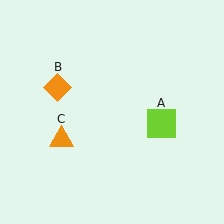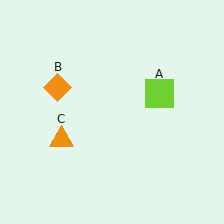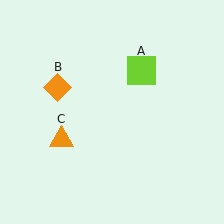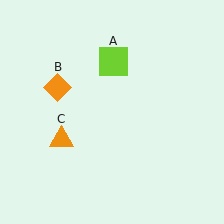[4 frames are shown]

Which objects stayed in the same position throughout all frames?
Orange diamond (object B) and orange triangle (object C) remained stationary.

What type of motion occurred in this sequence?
The lime square (object A) rotated counterclockwise around the center of the scene.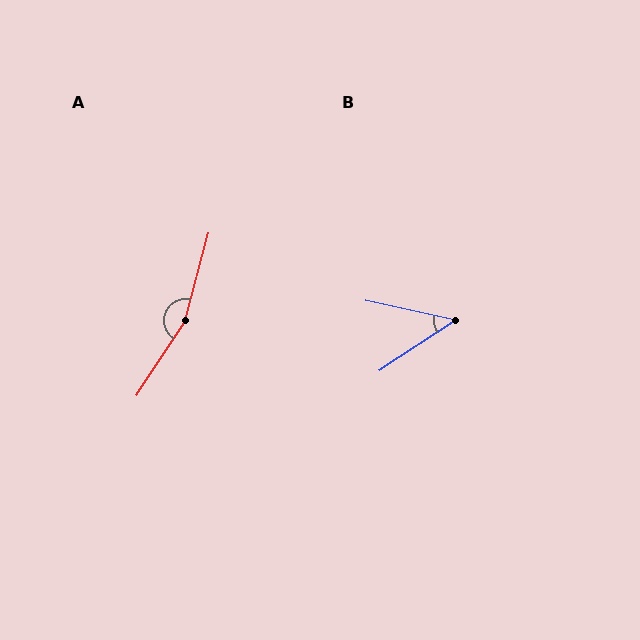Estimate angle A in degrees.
Approximately 162 degrees.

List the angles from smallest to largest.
B (46°), A (162°).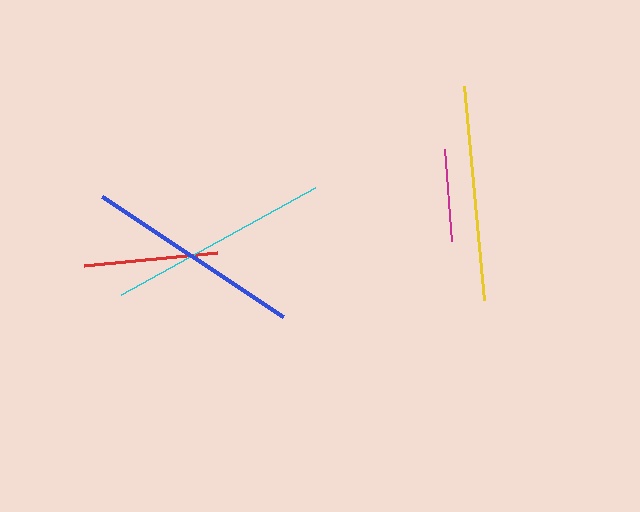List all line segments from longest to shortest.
From longest to shortest: cyan, blue, yellow, red, magenta.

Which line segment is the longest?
The cyan line is the longest at approximately 222 pixels.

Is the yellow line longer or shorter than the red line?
The yellow line is longer than the red line.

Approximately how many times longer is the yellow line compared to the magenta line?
The yellow line is approximately 2.3 times the length of the magenta line.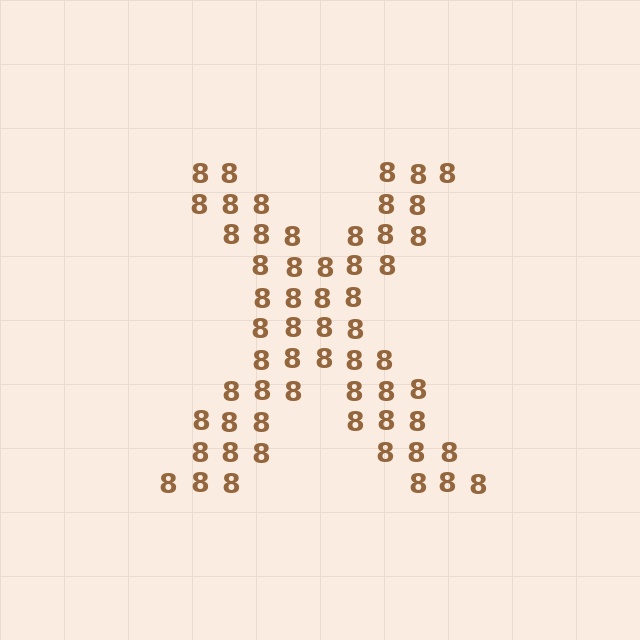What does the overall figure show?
The overall figure shows the letter X.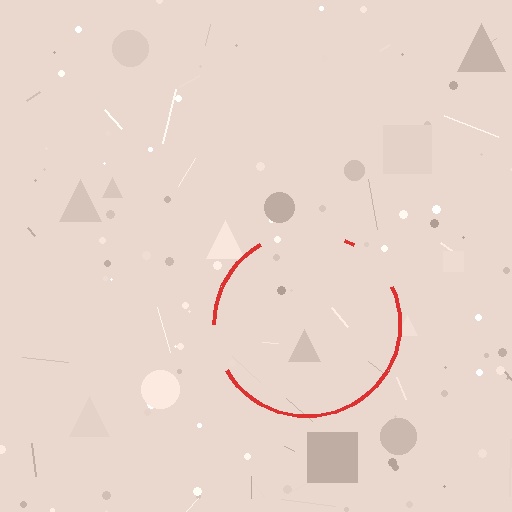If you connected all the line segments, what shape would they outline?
They would outline a circle.